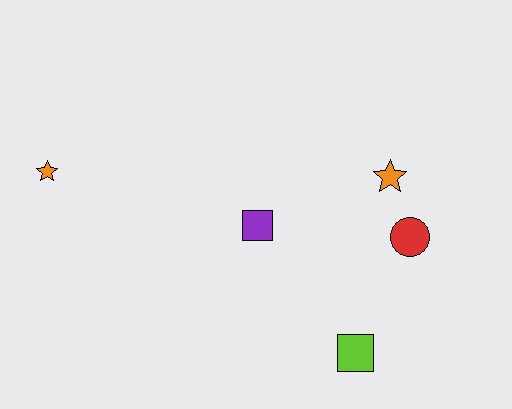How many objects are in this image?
There are 5 objects.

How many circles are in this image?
There is 1 circle.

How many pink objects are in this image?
There are no pink objects.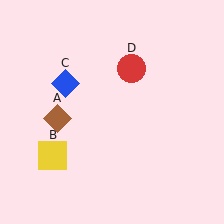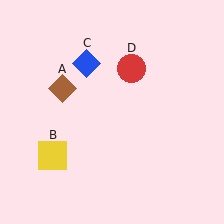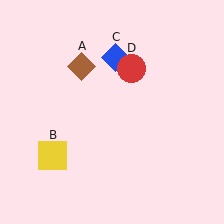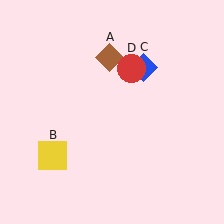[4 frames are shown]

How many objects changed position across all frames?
2 objects changed position: brown diamond (object A), blue diamond (object C).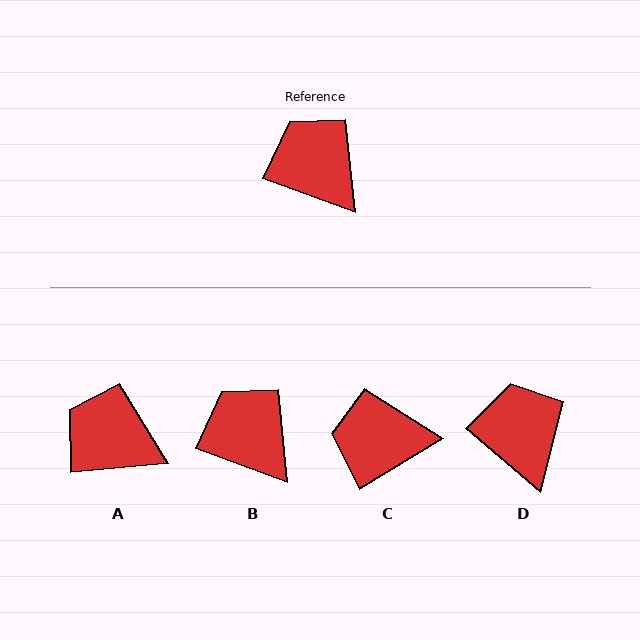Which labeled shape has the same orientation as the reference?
B.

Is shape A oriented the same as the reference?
No, it is off by about 26 degrees.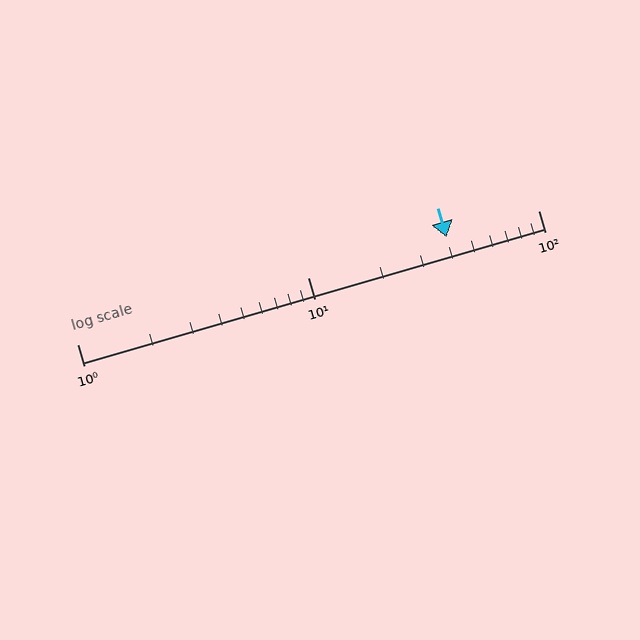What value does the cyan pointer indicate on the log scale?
The pointer indicates approximately 40.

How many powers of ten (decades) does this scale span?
The scale spans 2 decades, from 1 to 100.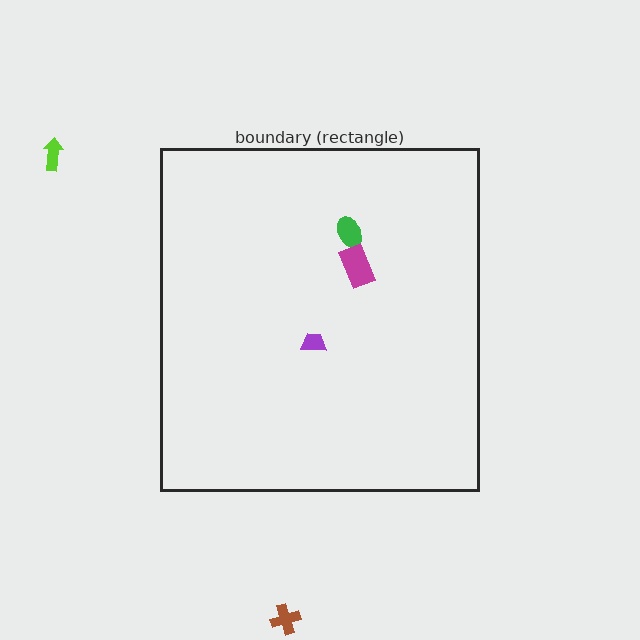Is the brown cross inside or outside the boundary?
Outside.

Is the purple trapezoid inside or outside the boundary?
Inside.